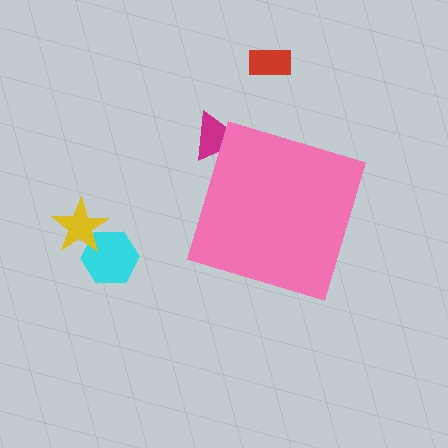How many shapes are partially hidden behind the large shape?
1 shape is partially hidden.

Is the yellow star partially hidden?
No, the yellow star is fully visible.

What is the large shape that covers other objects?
A pink diamond.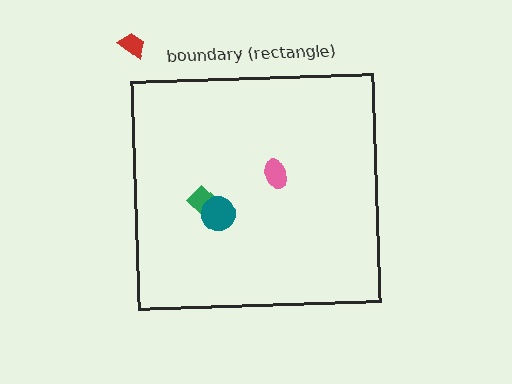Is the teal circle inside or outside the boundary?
Inside.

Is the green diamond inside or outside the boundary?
Inside.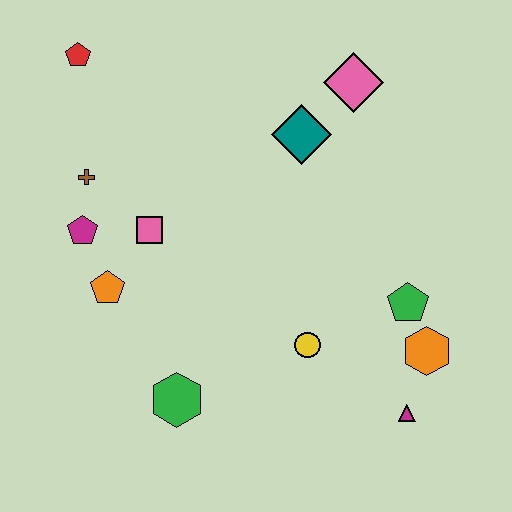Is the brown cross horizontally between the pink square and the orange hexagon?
No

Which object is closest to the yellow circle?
The green pentagon is closest to the yellow circle.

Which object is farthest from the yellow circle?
The red pentagon is farthest from the yellow circle.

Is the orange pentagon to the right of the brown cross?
Yes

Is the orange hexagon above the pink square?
No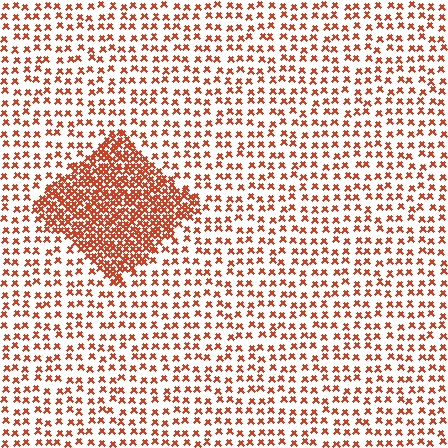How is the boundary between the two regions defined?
The boundary is defined by a change in element density (approximately 2.7x ratio). All elements are the same color, size, and shape.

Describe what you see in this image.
The image contains small red elements arranged at two different densities. A diamond-shaped region is visible where the elements are more densely packed than the surrounding area.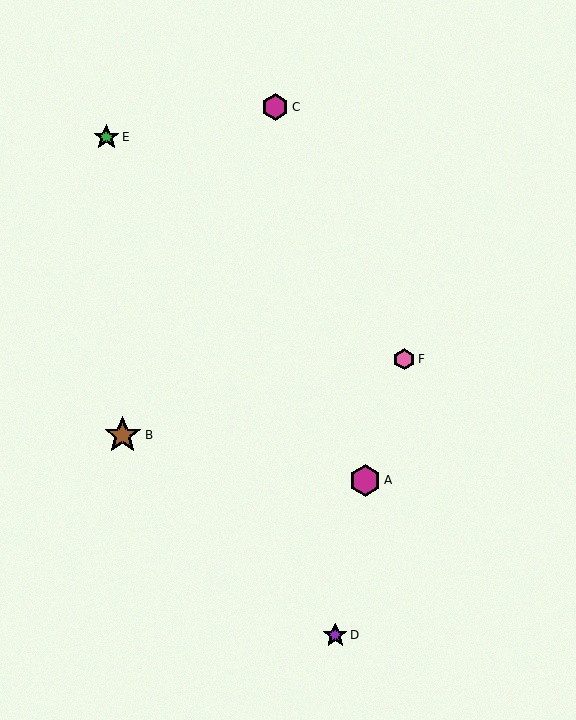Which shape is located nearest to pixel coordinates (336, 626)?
The purple star (labeled D) at (335, 635) is nearest to that location.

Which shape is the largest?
The brown star (labeled B) is the largest.